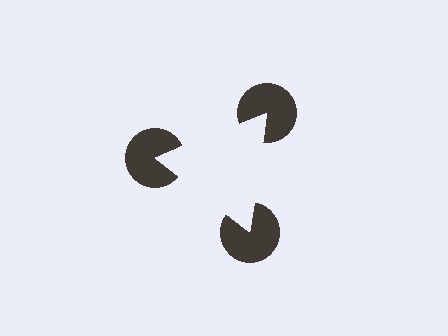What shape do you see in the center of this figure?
An illusory triangle — its edges are inferred from the aligned wedge cuts in the pac-man discs, not physically drawn.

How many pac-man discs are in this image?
There are 3 — one at each vertex of the illusory triangle.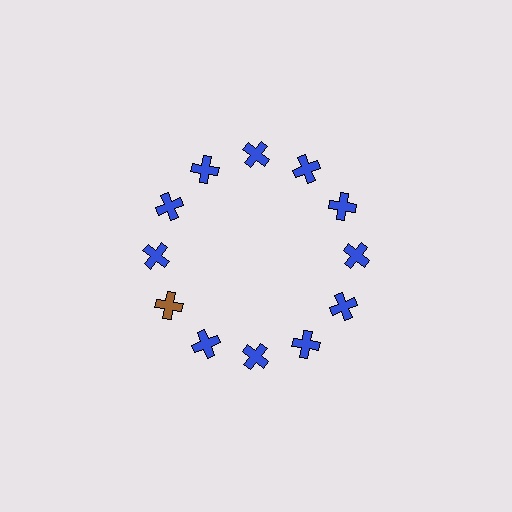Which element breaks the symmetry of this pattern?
The brown cross at roughly the 8 o'clock position breaks the symmetry. All other shapes are blue crosses.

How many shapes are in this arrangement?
There are 12 shapes arranged in a ring pattern.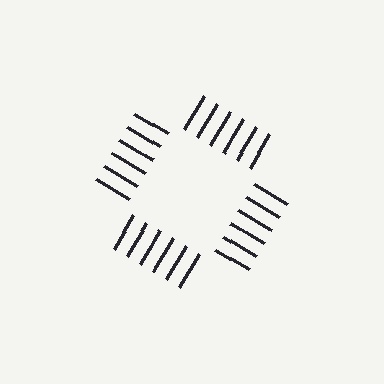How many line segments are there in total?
24 — 6 along each of the 4 edges.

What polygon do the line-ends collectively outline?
An illusory square — the line segments terminate on its edges but no continuous stroke is drawn.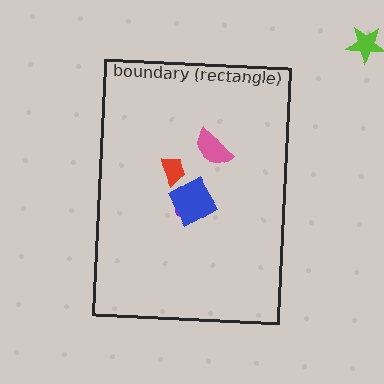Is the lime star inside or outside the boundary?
Outside.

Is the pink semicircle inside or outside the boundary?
Inside.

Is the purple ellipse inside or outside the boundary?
Inside.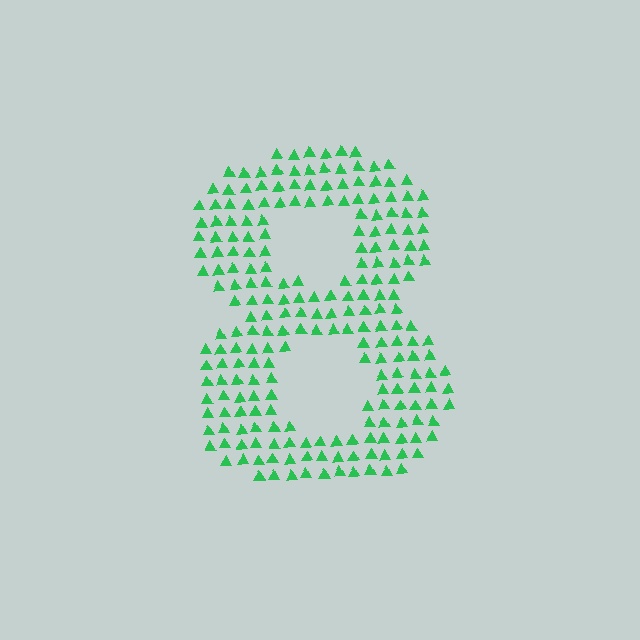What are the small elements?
The small elements are triangles.